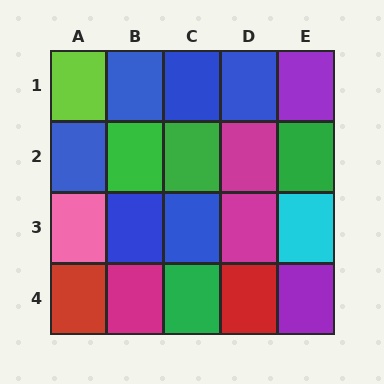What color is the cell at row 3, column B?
Blue.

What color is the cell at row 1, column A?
Lime.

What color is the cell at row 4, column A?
Red.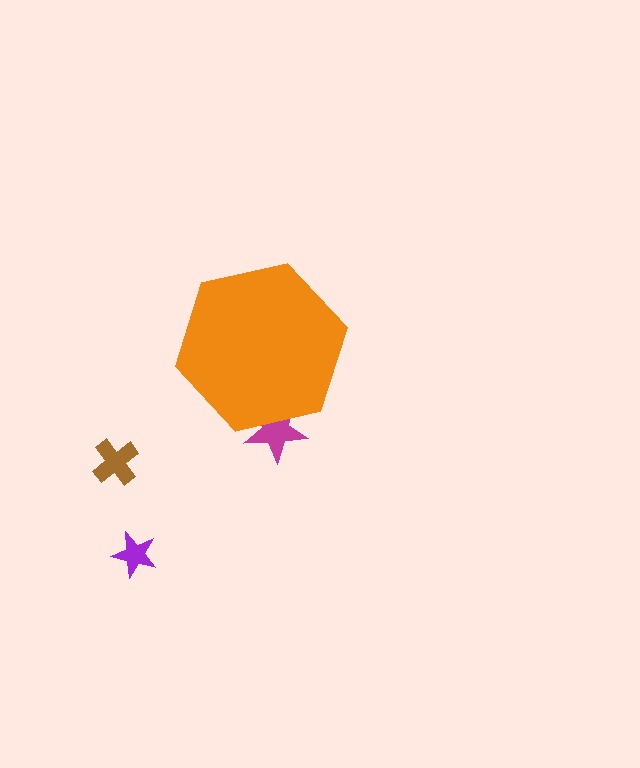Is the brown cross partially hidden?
No, the brown cross is fully visible.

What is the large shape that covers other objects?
An orange hexagon.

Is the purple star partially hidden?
No, the purple star is fully visible.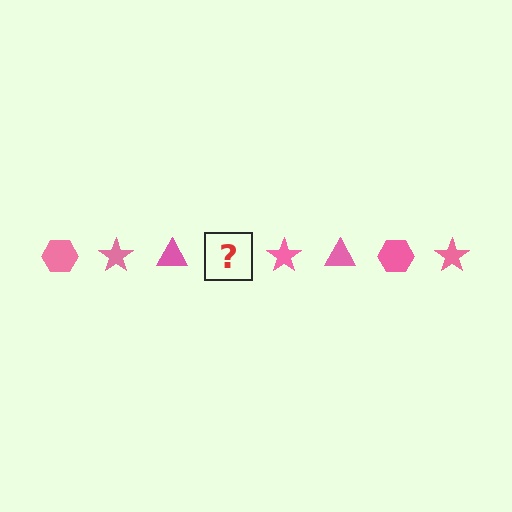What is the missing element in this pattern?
The missing element is a pink hexagon.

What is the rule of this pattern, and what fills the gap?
The rule is that the pattern cycles through hexagon, star, triangle shapes in pink. The gap should be filled with a pink hexagon.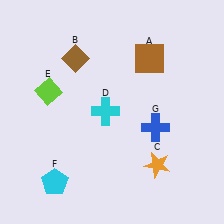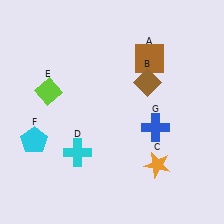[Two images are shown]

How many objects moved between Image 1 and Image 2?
3 objects moved between the two images.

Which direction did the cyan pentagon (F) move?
The cyan pentagon (F) moved up.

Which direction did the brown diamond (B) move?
The brown diamond (B) moved right.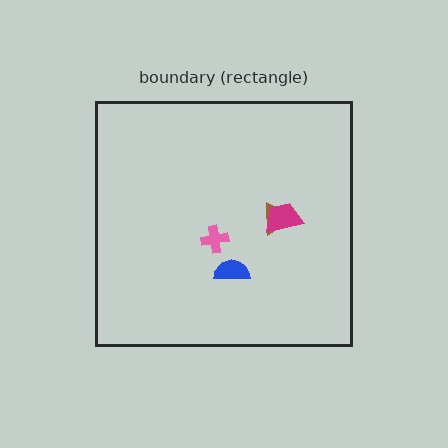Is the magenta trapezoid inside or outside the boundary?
Inside.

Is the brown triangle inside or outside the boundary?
Inside.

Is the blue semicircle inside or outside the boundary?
Inside.